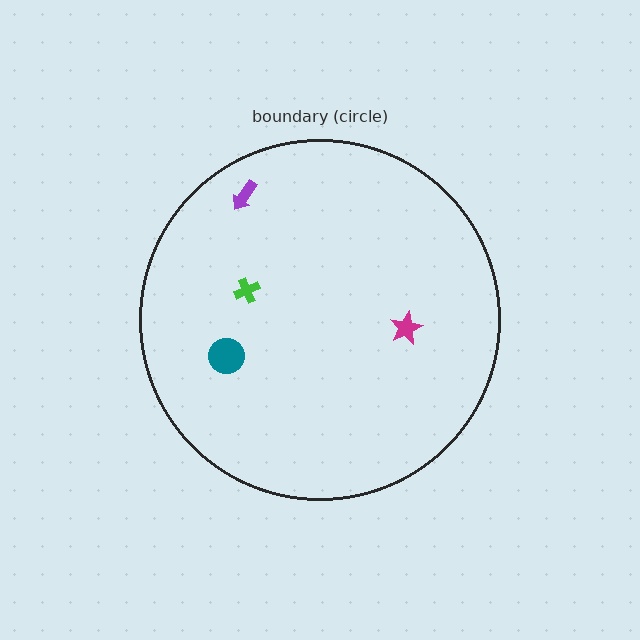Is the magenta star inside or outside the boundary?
Inside.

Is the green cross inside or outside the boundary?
Inside.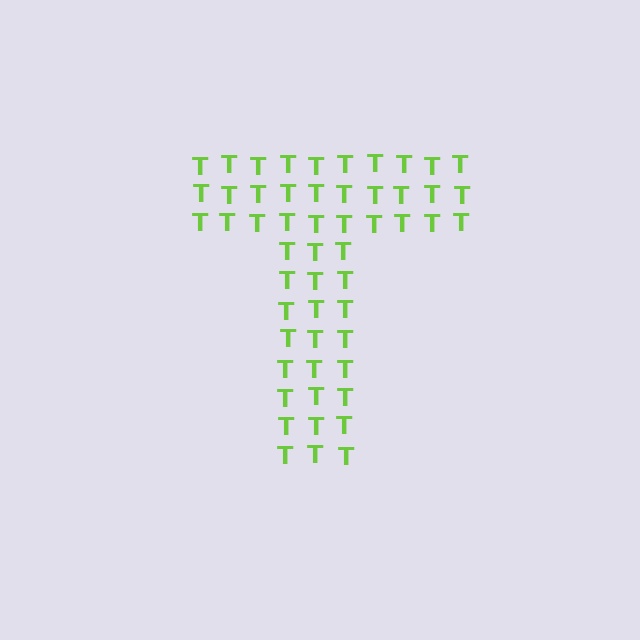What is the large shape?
The large shape is the letter T.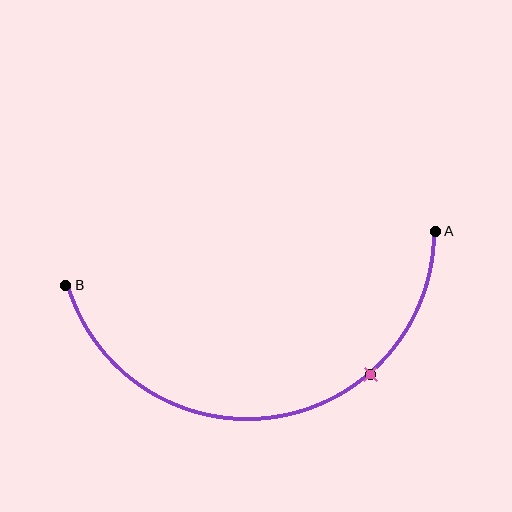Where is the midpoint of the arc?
The arc midpoint is the point on the curve farthest from the straight line joining A and B. It sits below that line.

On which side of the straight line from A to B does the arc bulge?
The arc bulges below the straight line connecting A and B.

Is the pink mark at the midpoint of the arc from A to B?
No. The pink mark lies on the arc but is closer to endpoint A. The arc midpoint would be at the point on the curve equidistant along the arc from both A and B.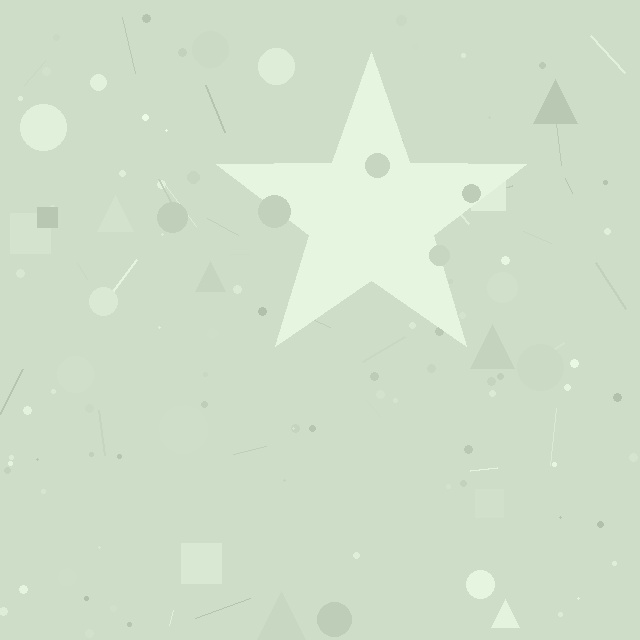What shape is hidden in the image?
A star is hidden in the image.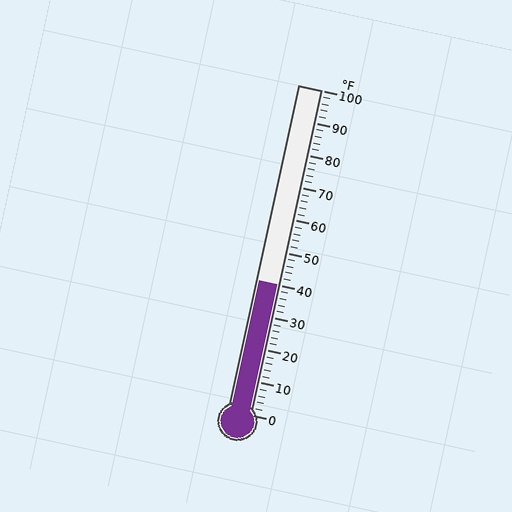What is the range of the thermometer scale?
The thermometer scale ranges from 0°F to 100°F.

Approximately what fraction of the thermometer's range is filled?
The thermometer is filled to approximately 40% of its range.